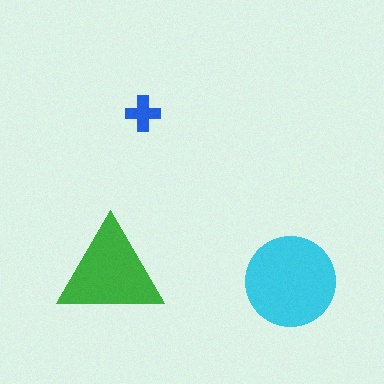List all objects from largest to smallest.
The cyan circle, the green triangle, the blue cross.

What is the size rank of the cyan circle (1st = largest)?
1st.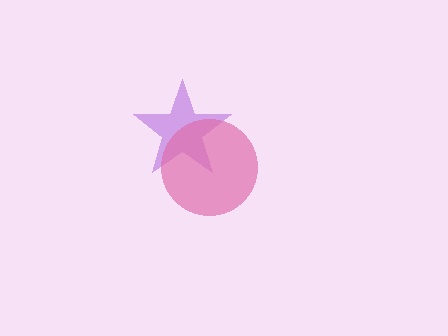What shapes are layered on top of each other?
The layered shapes are: a purple star, a pink circle.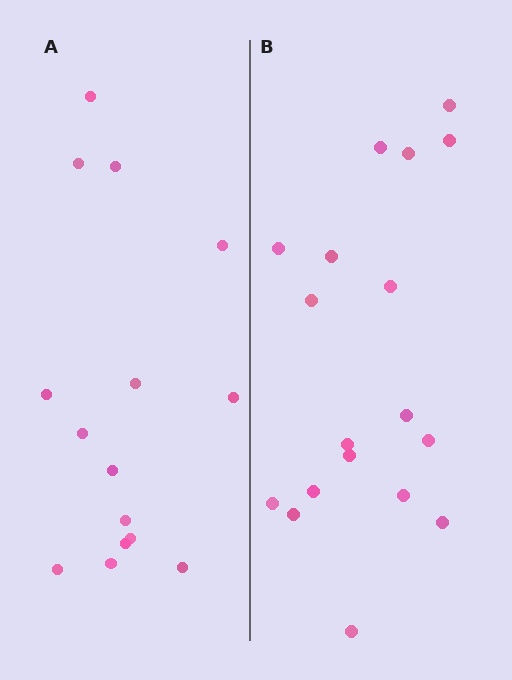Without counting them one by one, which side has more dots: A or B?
Region B (the right region) has more dots.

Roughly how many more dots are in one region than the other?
Region B has just a few more — roughly 2 or 3 more dots than region A.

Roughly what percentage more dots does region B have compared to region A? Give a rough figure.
About 20% more.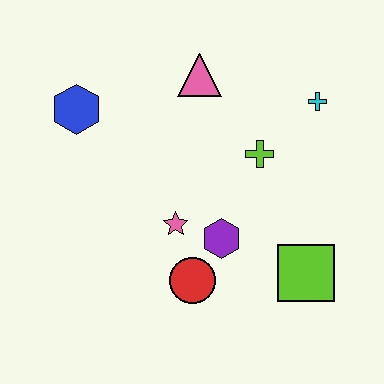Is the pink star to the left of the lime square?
Yes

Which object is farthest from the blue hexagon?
The lime square is farthest from the blue hexagon.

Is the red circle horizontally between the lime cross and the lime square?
No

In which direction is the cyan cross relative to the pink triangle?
The cyan cross is to the right of the pink triangle.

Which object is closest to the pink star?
The purple hexagon is closest to the pink star.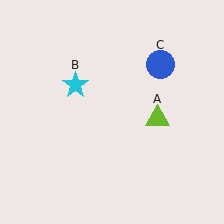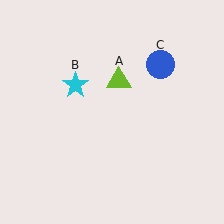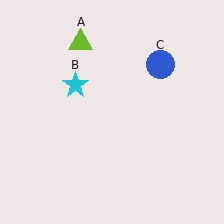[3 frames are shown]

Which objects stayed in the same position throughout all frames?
Cyan star (object B) and blue circle (object C) remained stationary.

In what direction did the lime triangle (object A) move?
The lime triangle (object A) moved up and to the left.